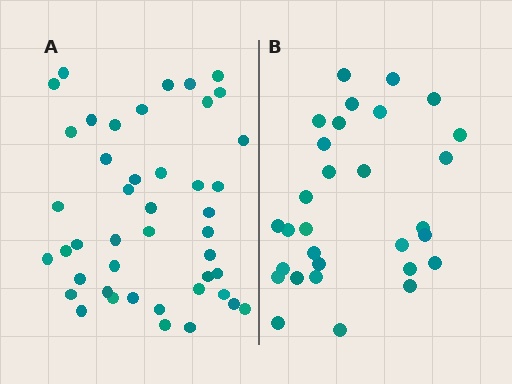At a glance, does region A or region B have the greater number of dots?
Region A (the left region) has more dots.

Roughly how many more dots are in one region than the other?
Region A has approximately 15 more dots than region B.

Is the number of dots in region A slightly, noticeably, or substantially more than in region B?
Region A has substantially more. The ratio is roughly 1.5 to 1.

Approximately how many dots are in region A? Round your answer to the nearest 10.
About 40 dots. (The exact count is 44, which rounds to 40.)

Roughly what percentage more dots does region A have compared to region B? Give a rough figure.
About 45% more.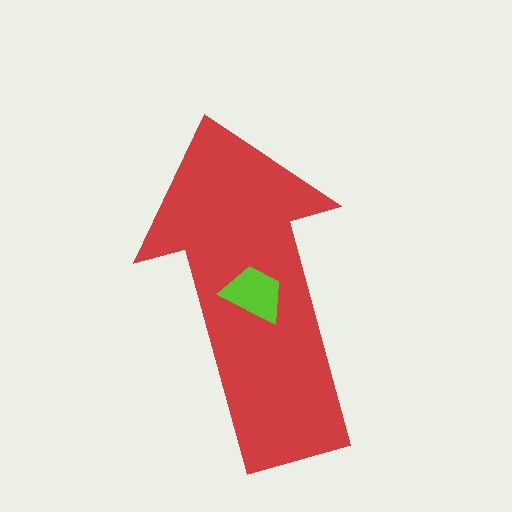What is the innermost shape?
The lime trapezoid.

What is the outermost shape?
The red arrow.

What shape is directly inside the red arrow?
The lime trapezoid.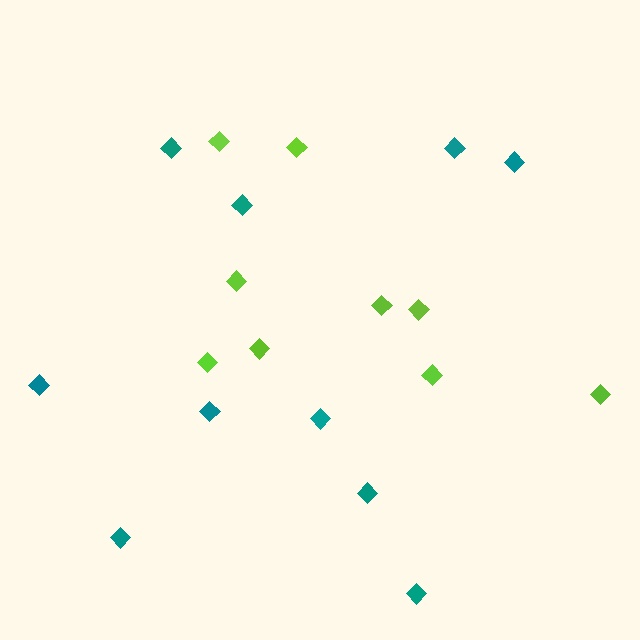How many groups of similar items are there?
There are 2 groups: one group of lime diamonds (9) and one group of teal diamonds (10).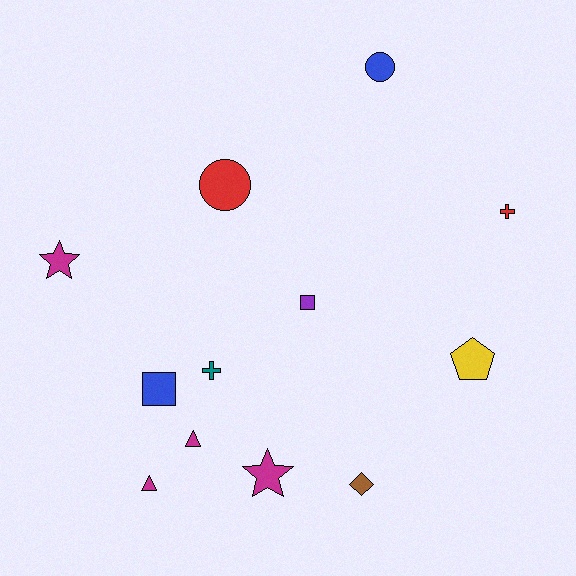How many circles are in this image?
There are 2 circles.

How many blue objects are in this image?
There are 2 blue objects.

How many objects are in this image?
There are 12 objects.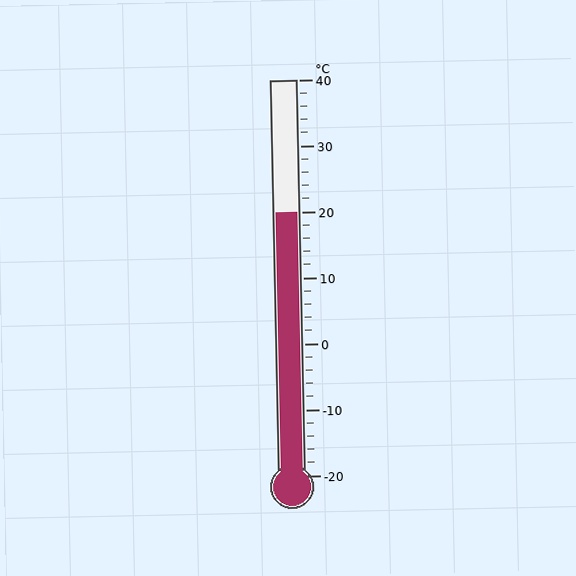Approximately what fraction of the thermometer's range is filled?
The thermometer is filled to approximately 65% of its range.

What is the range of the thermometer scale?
The thermometer scale ranges from -20°C to 40°C.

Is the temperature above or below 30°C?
The temperature is below 30°C.